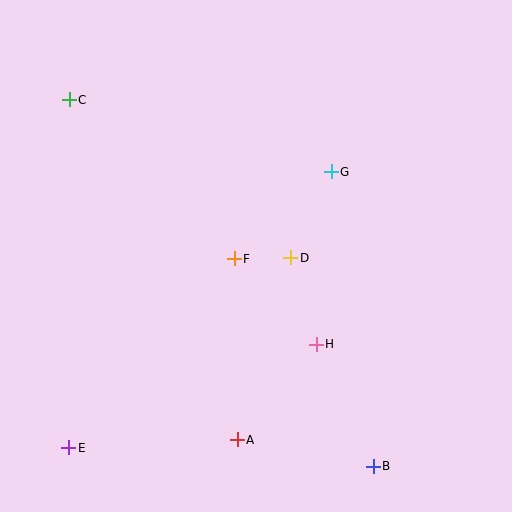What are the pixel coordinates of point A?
Point A is at (237, 440).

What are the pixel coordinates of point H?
Point H is at (316, 344).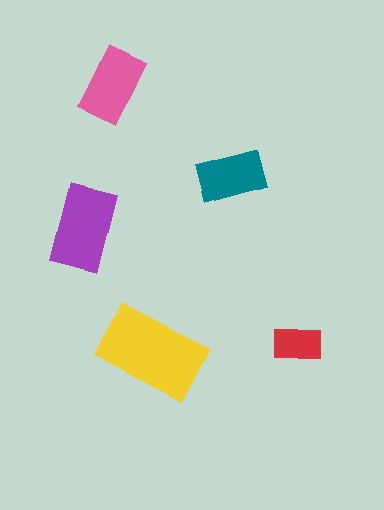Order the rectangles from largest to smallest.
the yellow one, the purple one, the pink one, the teal one, the red one.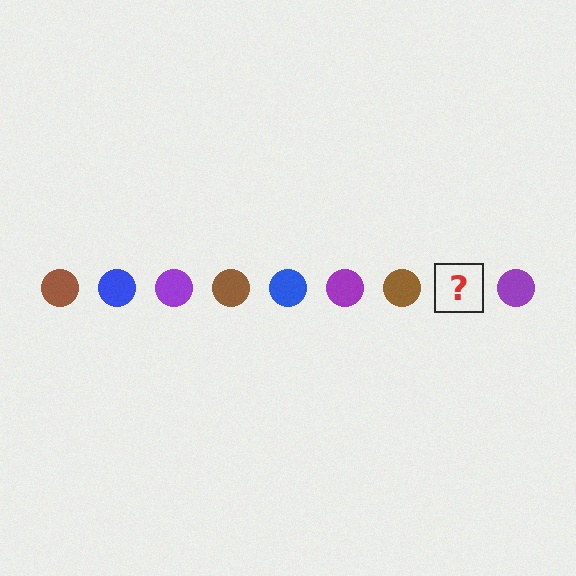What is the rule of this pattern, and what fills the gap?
The rule is that the pattern cycles through brown, blue, purple circles. The gap should be filled with a blue circle.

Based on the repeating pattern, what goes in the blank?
The blank should be a blue circle.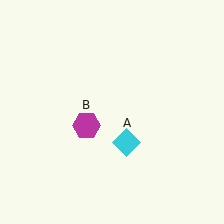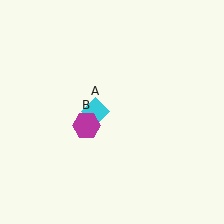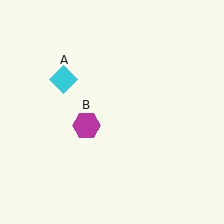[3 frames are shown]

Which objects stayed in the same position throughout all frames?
Magenta hexagon (object B) remained stationary.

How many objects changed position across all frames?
1 object changed position: cyan diamond (object A).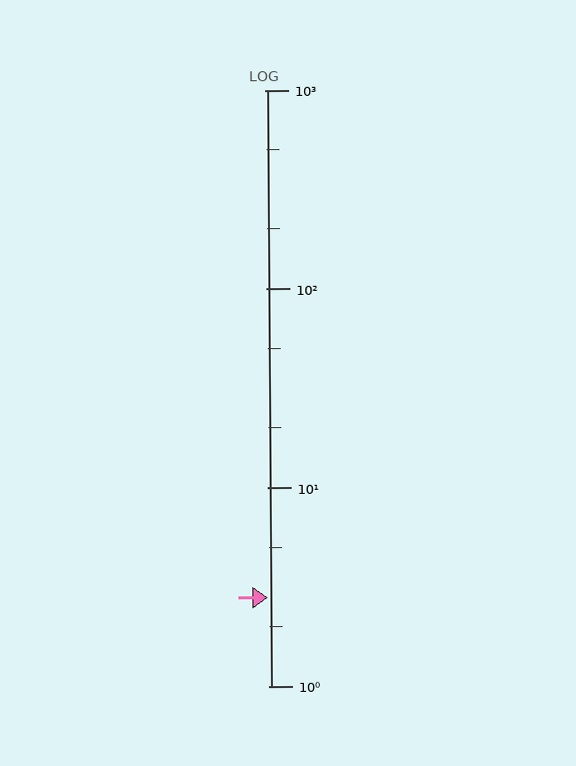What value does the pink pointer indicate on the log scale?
The pointer indicates approximately 2.8.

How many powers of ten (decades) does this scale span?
The scale spans 3 decades, from 1 to 1000.